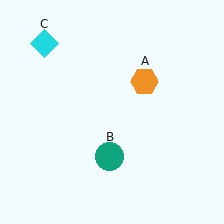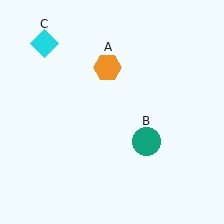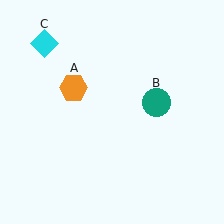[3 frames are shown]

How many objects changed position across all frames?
2 objects changed position: orange hexagon (object A), teal circle (object B).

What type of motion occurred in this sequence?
The orange hexagon (object A), teal circle (object B) rotated counterclockwise around the center of the scene.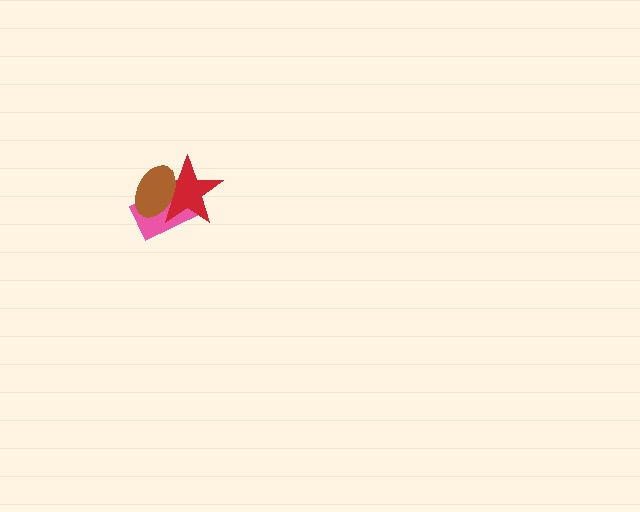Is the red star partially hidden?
Yes, it is partially covered by another shape.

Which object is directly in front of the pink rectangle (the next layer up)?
The red star is directly in front of the pink rectangle.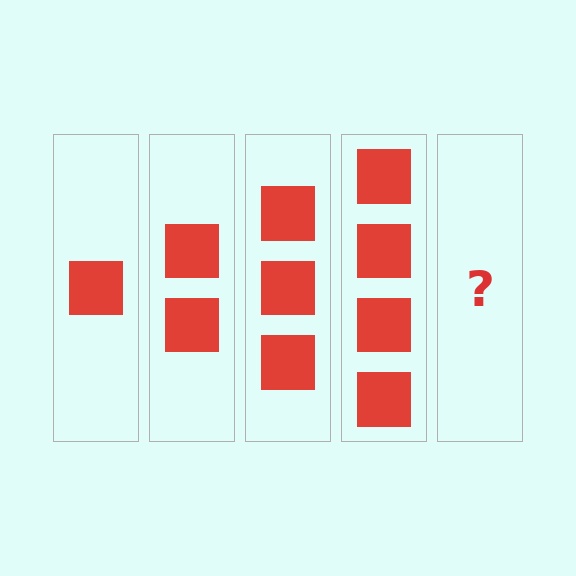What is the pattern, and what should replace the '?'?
The pattern is that each step adds one more square. The '?' should be 5 squares.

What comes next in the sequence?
The next element should be 5 squares.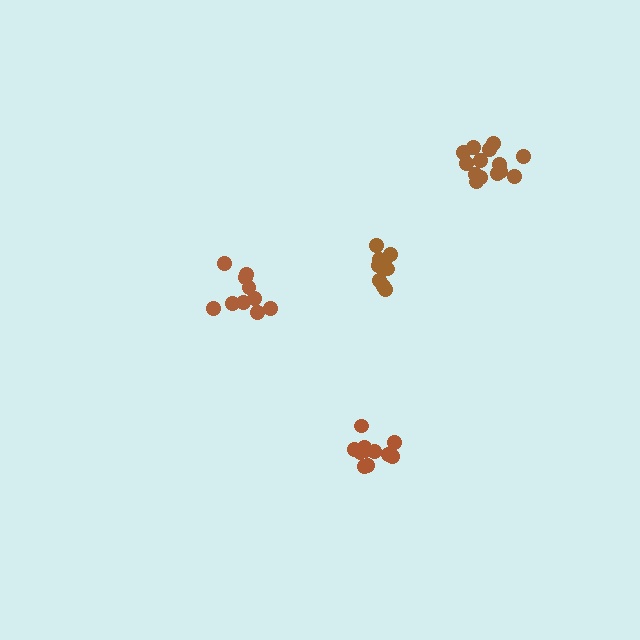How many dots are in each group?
Group 1: 14 dots, Group 2: 11 dots, Group 3: 9 dots, Group 4: 10 dots (44 total).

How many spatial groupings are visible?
There are 4 spatial groupings.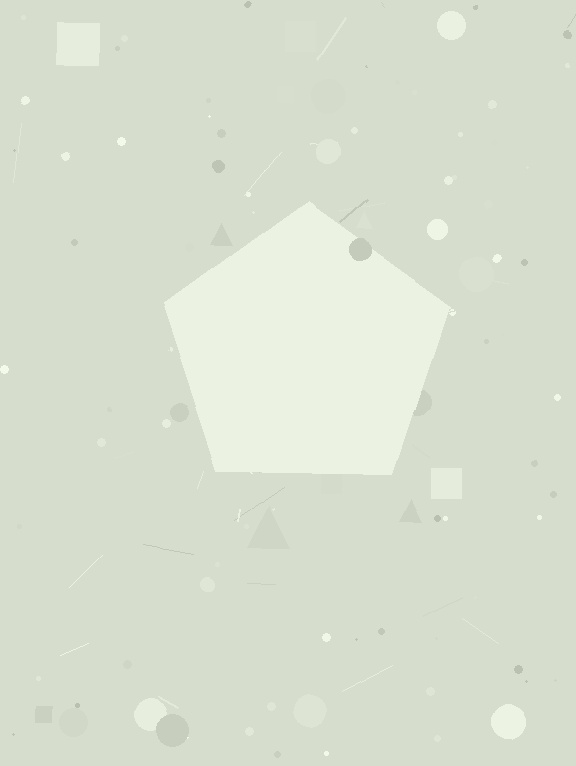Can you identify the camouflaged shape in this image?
The camouflaged shape is a pentagon.